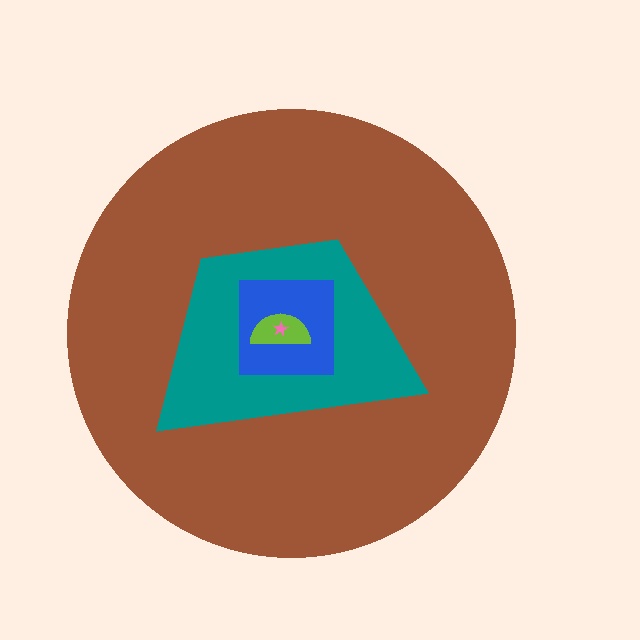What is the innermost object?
The pink star.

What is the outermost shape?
The brown circle.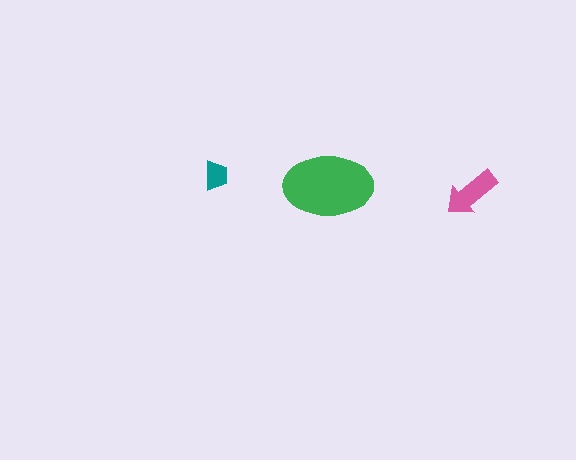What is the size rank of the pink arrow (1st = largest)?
2nd.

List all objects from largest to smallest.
The green ellipse, the pink arrow, the teal trapezoid.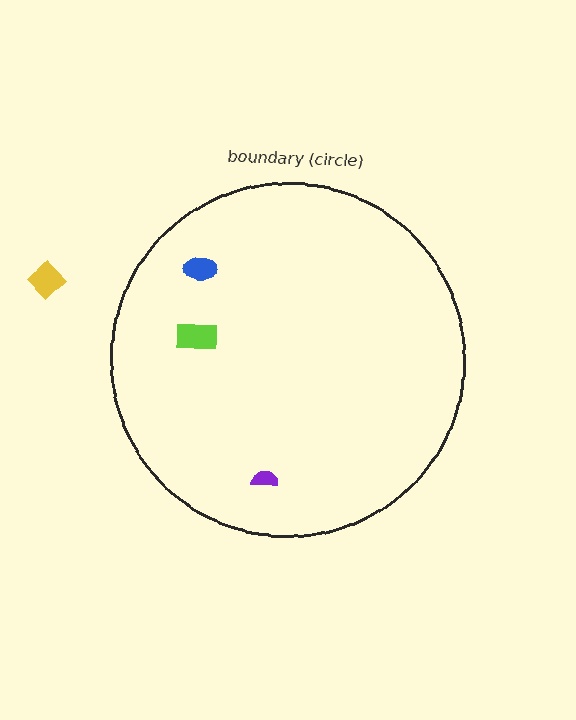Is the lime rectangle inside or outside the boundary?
Inside.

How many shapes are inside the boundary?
3 inside, 1 outside.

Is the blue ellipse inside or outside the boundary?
Inside.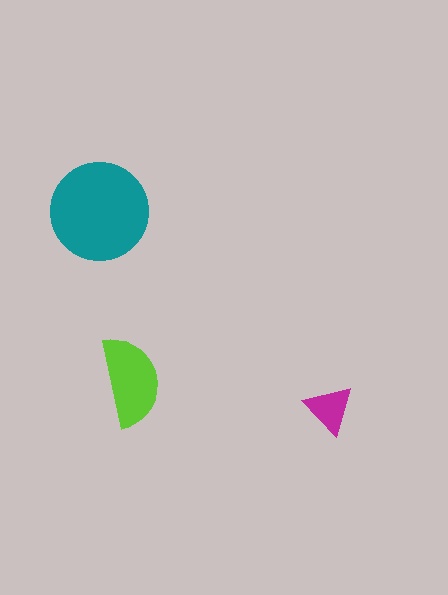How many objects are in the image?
There are 3 objects in the image.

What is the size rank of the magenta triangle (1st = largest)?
3rd.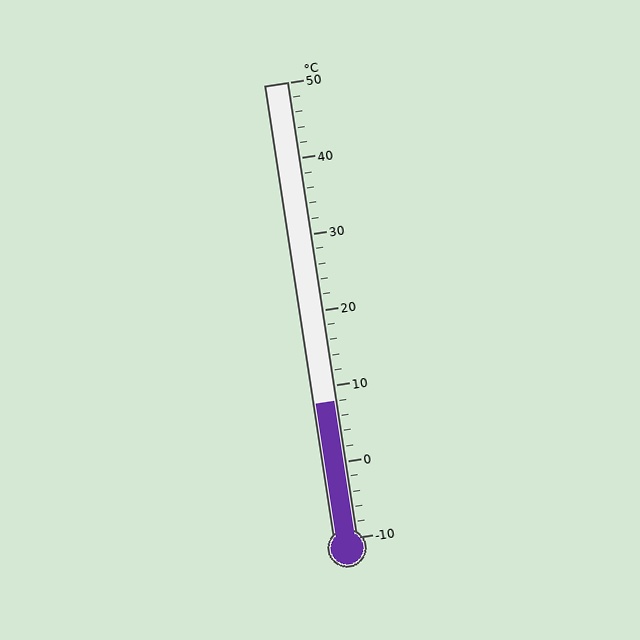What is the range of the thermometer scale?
The thermometer scale ranges from -10°C to 50°C.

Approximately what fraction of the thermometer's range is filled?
The thermometer is filled to approximately 30% of its range.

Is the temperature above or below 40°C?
The temperature is below 40°C.